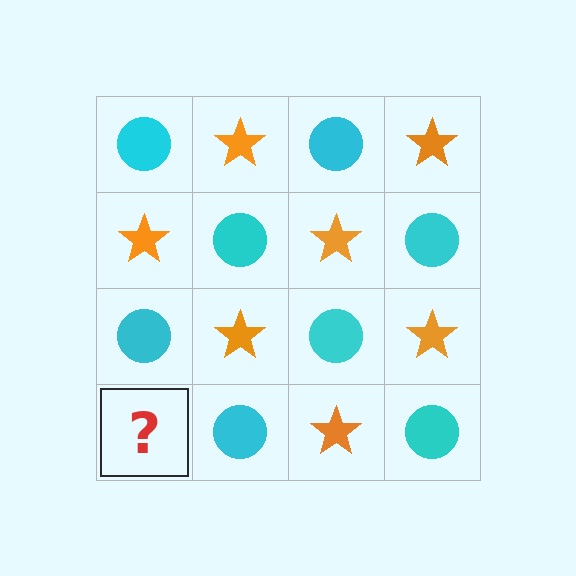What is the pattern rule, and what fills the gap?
The rule is that it alternates cyan circle and orange star in a checkerboard pattern. The gap should be filled with an orange star.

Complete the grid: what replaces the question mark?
The question mark should be replaced with an orange star.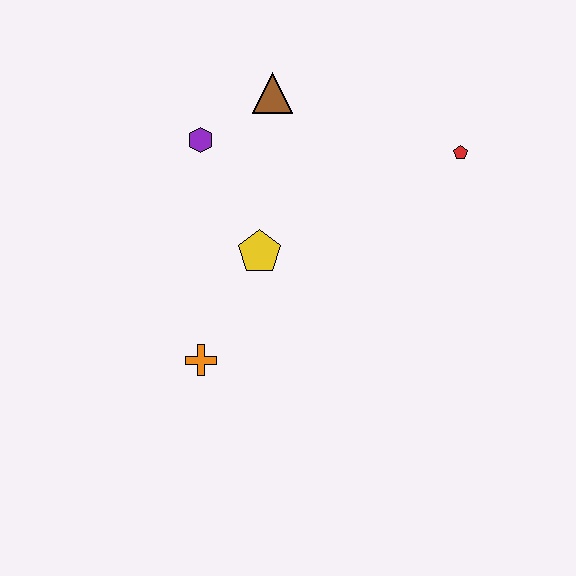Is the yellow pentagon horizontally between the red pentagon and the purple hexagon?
Yes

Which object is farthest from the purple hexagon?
The red pentagon is farthest from the purple hexagon.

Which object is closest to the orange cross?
The yellow pentagon is closest to the orange cross.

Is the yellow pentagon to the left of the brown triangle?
Yes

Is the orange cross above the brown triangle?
No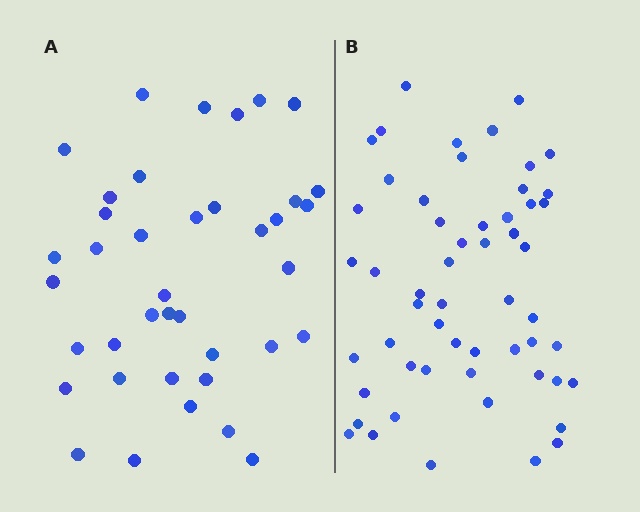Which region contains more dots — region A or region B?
Region B (the right region) has more dots.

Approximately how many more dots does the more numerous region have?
Region B has approximately 15 more dots than region A.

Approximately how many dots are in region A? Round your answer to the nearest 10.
About 40 dots. (The exact count is 39, which rounds to 40.)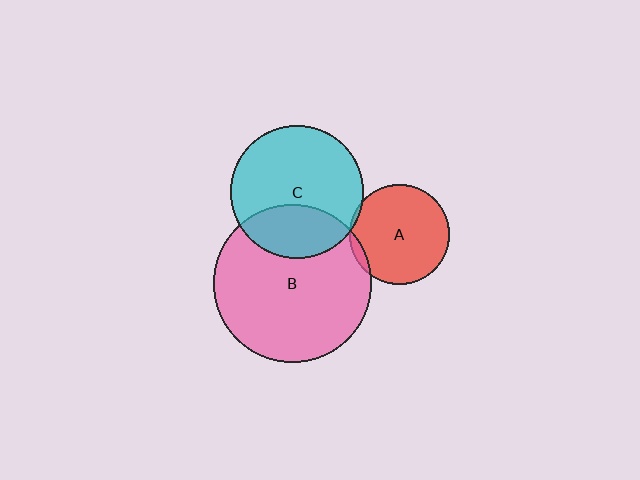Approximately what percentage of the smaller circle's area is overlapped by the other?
Approximately 5%.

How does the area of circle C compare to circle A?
Approximately 1.8 times.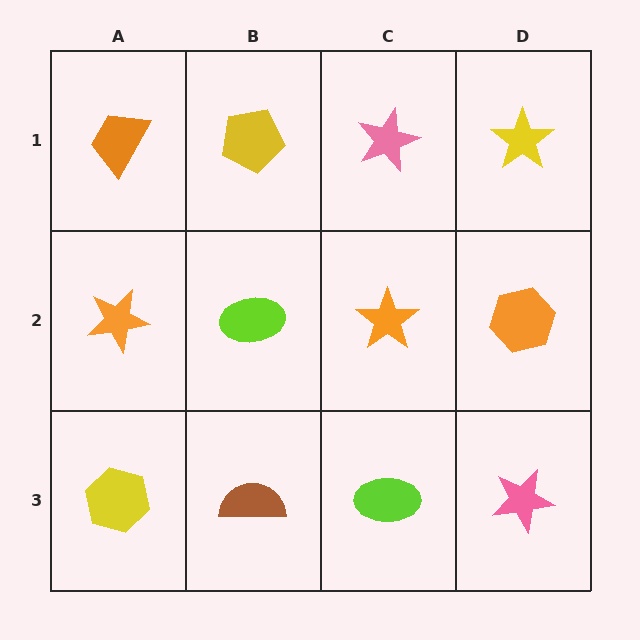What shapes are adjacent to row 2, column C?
A pink star (row 1, column C), a lime ellipse (row 3, column C), a lime ellipse (row 2, column B), an orange hexagon (row 2, column D).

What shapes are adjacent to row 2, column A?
An orange trapezoid (row 1, column A), a yellow hexagon (row 3, column A), a lime ellipse (row 2, column B).